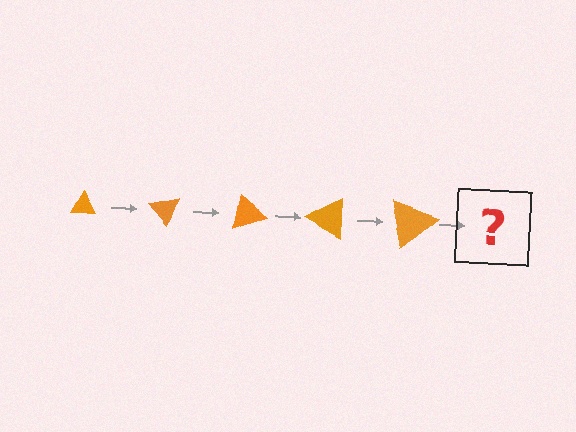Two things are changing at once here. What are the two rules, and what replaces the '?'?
The two rules are that the triangle grows larger each step and it rotates 50 degrees each step. The '?' should be a triangle, larger than the previous one and rotated 250 degrees from the start.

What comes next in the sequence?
The next element should be a triangle, larger than the previous one and rotated 250 degrees from the start.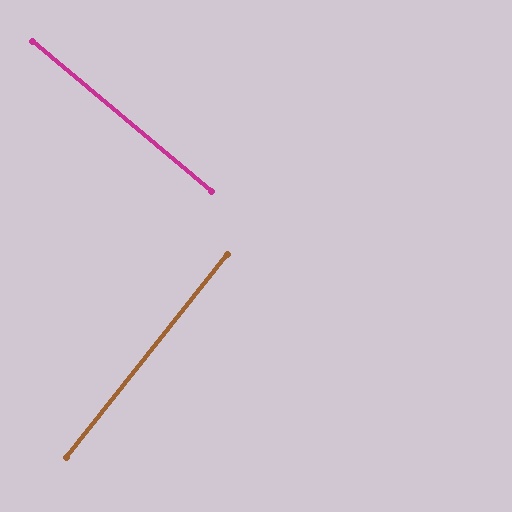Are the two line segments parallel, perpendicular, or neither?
Perpendicular — they meet at approximately 88°.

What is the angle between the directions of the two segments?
Approximately 88 degrees.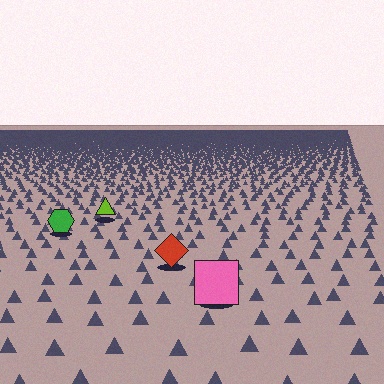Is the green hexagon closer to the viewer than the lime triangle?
Yes. The green hexagon is closer — you can tell from the texture gradient: the ground texture is coarser near it.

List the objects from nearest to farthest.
From nearest to farthest: the pink square, the red diamond, the green hexagon, the lime triangle.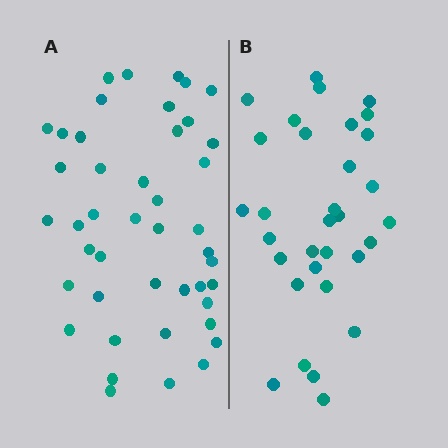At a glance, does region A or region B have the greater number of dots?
Region A (the left region) has more dots.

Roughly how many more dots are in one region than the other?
Region A has roughly 12 or so more dots than region B.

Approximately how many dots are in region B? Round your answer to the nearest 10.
About 30 dots. (The exact count is 32, which rounds to 30.)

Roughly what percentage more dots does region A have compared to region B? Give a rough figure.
About 40% more.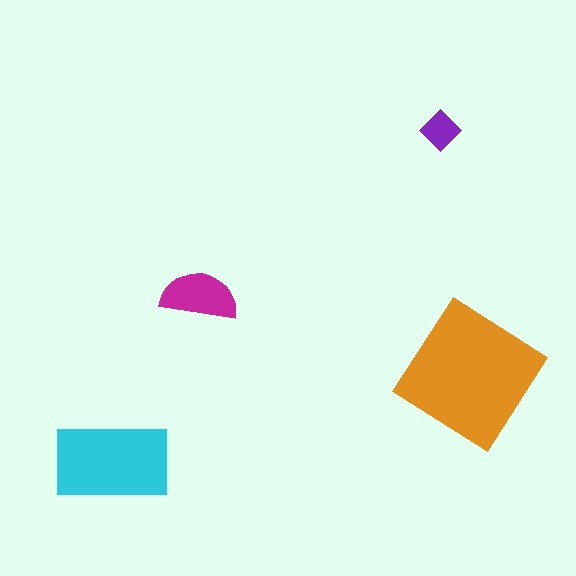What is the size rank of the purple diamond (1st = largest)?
4th.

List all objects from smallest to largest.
The purple diamond, the magenta semicircle, the cyan rectangle, the orange diamond.